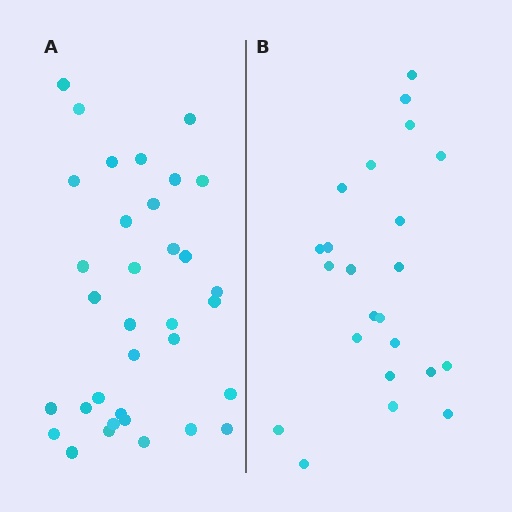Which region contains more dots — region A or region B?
Region A (the left region) has more dots.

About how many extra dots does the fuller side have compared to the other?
Region A has roughly 12 or so more dots than region B.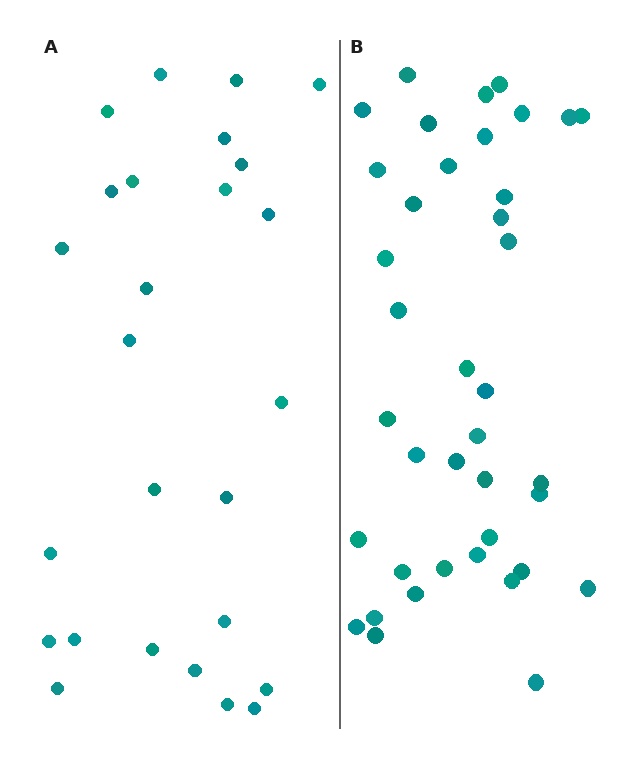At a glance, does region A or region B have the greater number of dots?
Region B (the right region) has more dots.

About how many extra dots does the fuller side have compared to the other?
Region B has approximately 15 more dots than region A.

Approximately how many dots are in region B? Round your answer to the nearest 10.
About 40 dots. (The exact count is 39, which rounds to 40.)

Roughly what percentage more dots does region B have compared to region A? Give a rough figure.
About 50% more.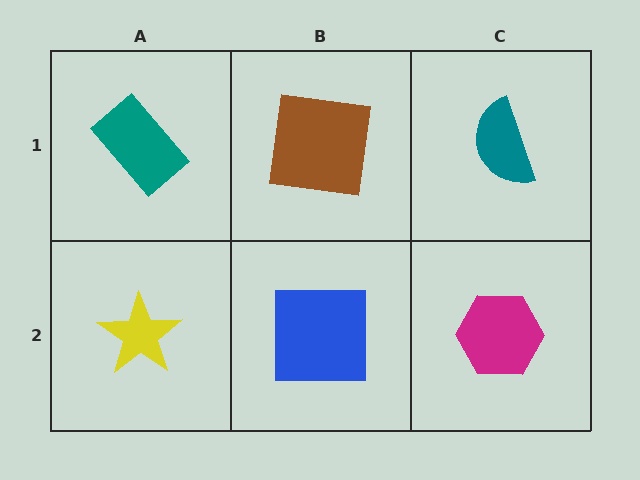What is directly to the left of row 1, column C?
A brown square.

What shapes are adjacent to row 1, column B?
A blue square (row 2, column B), a teal rectangle (row 1, column A), a teal semicircle (row 1, column C).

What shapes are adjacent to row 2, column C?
A teal semicircle (row 1, column C), a blue square (row 2, column B).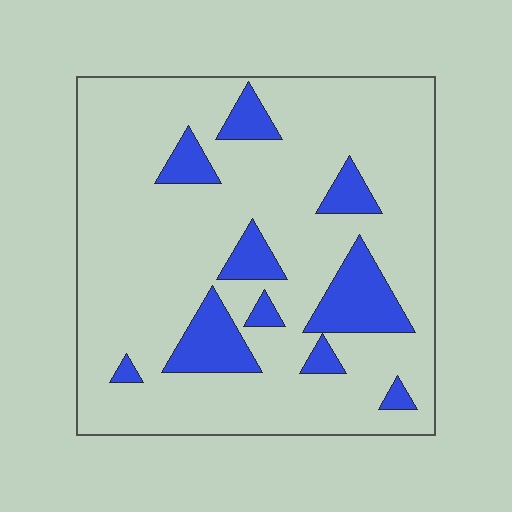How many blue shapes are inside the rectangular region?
10.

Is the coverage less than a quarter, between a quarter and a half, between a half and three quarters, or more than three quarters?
Less than a quarter.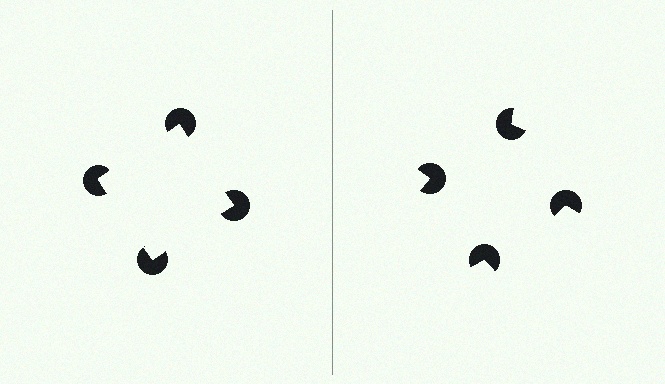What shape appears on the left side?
An illusory square.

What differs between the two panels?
The pac-man discs are positioned identically on both sides; only the wedge orientations differ. On the left they align to a square; on the right they are misaligned.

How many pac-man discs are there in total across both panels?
8 — 4 on each side.